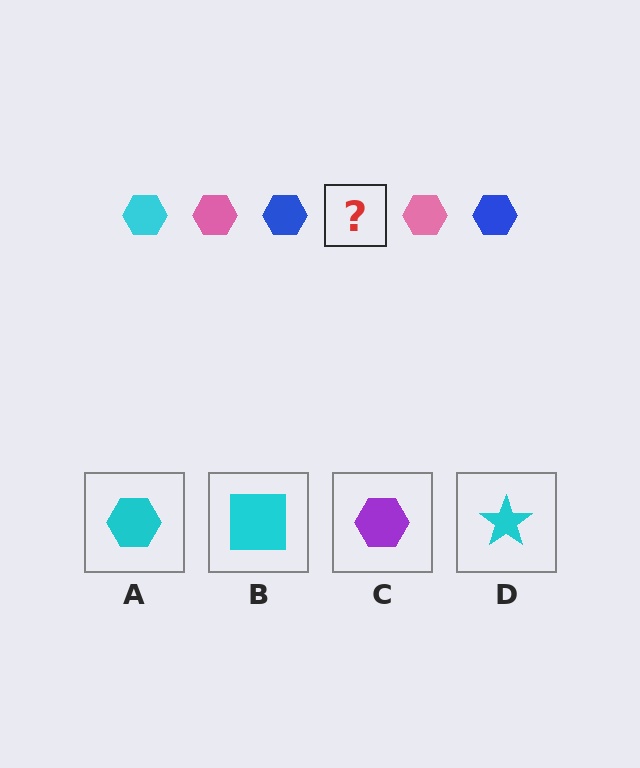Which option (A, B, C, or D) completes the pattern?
A.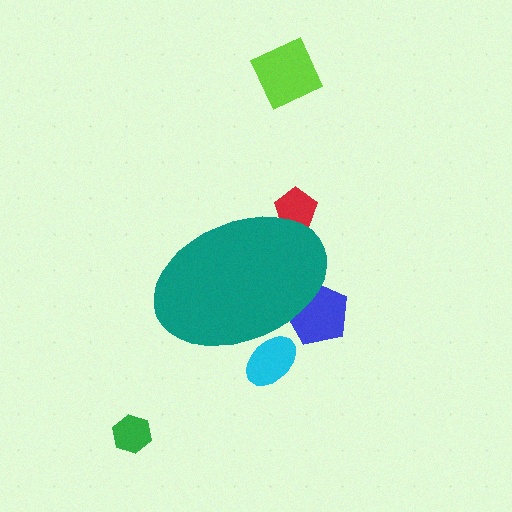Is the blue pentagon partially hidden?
Yes, the blue pentagon is partially hidden behind the teal ellipse.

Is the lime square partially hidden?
No, the lime square is fully visible.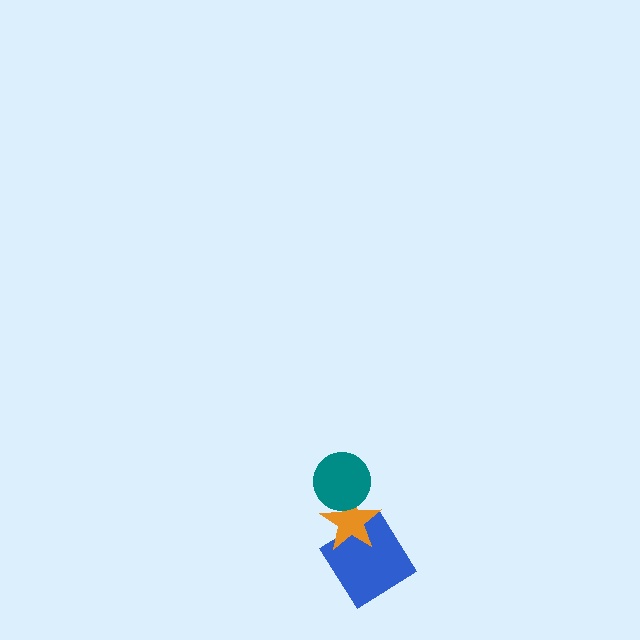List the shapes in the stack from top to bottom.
From top to bottom: the teal circle, the orange star, the blue diamond.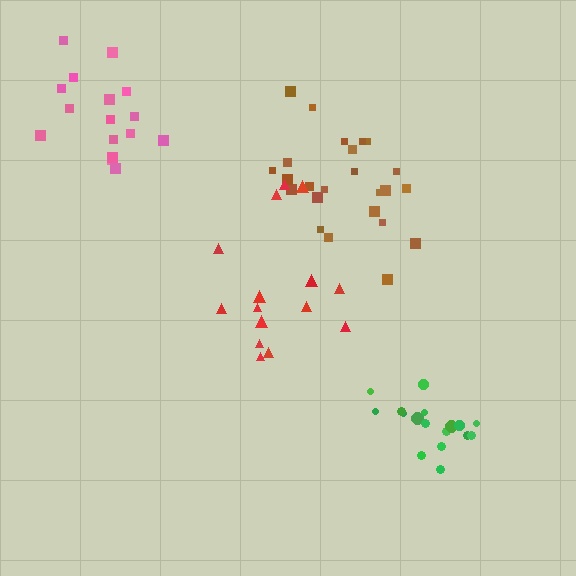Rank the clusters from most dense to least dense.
green, brown, pink, red.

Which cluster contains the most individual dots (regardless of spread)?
Brown (24).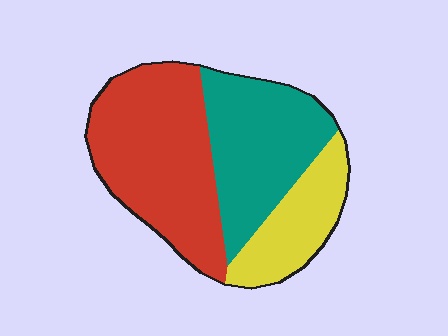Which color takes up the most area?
Red, at roughly 45%.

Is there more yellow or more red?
Red.